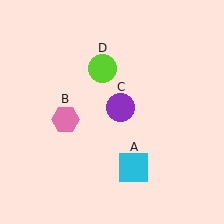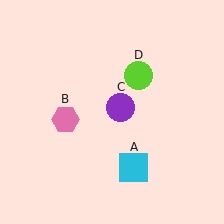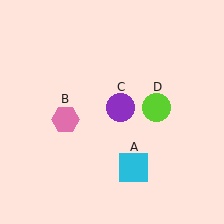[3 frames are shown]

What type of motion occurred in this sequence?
The lime circle (object D) rotated clockwise around the center of the scene.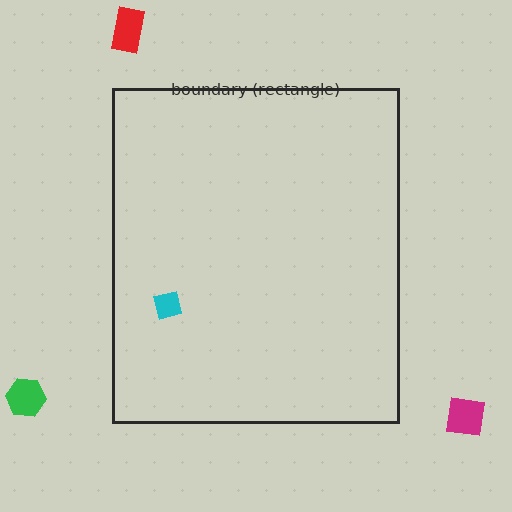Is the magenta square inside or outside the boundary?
Outside.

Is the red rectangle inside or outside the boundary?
Outside.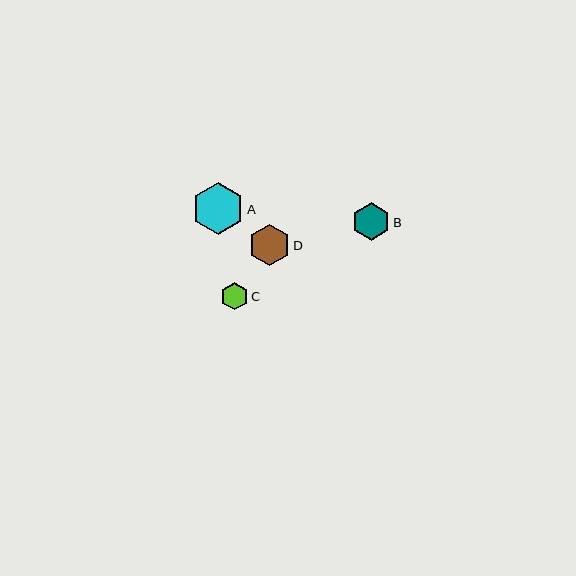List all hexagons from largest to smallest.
From largest to smallest: A, D, B, C.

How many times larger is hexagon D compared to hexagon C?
Hexagon D is approximately 1.5 times the size of hexagon C.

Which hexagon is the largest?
Hexagon A is the largest with a size of approximately 52 pixels.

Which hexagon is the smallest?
Hexagon C is the smallest with a size of approximately 27 pixels.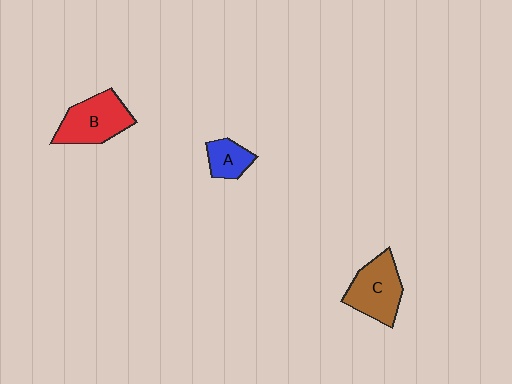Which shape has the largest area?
Shape B (red).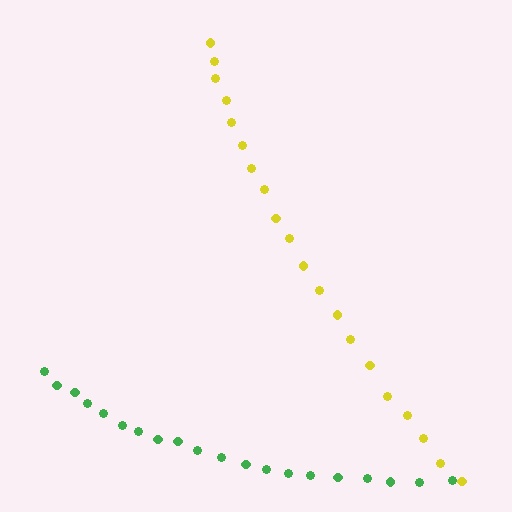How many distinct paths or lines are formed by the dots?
There are 2 distinct paths.